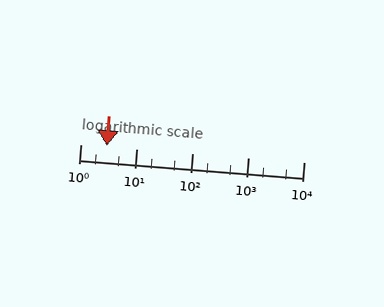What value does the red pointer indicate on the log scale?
The pointer indicates approximately 3.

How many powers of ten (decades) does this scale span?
The scale spans 4 decades, from 1 to 10000.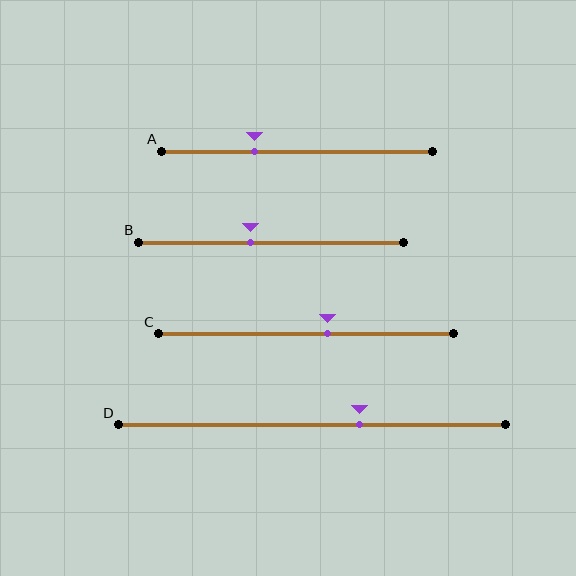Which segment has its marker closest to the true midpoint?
Segment C has its marker closest to the true midpoint.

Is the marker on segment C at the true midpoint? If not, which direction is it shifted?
No, the marker on segment C is shifted to the right by about 7% of the segment length.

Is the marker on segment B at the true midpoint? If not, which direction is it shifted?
No, the marker on segment B is shifted to the left by about 8% of the segment length.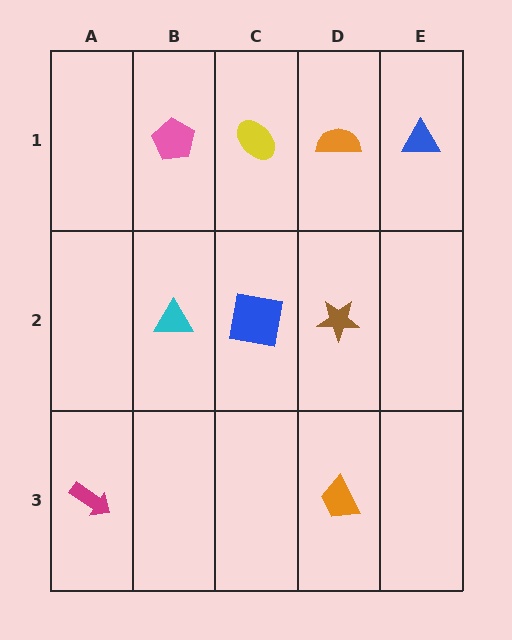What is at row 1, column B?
A pink pentagon.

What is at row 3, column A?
A magenta arrow.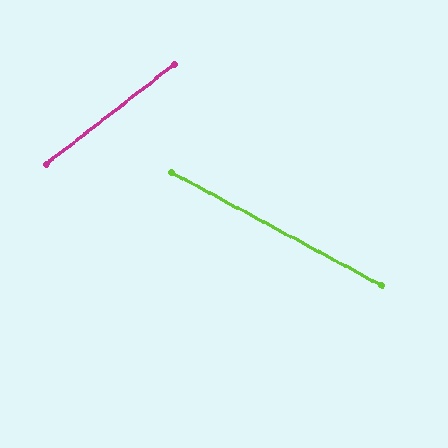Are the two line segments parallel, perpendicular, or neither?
Neither parallel nor perpendicular — they differ by about 66°.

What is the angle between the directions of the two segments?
Approximately 66 degrees.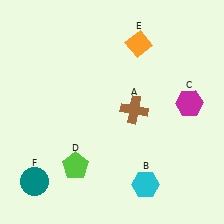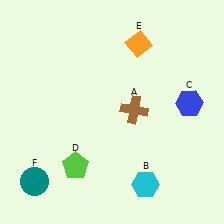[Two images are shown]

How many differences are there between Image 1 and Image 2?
There is 1 difference between the two images.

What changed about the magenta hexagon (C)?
In Image 1, C is magenta. In Image 2, it changed to blue.